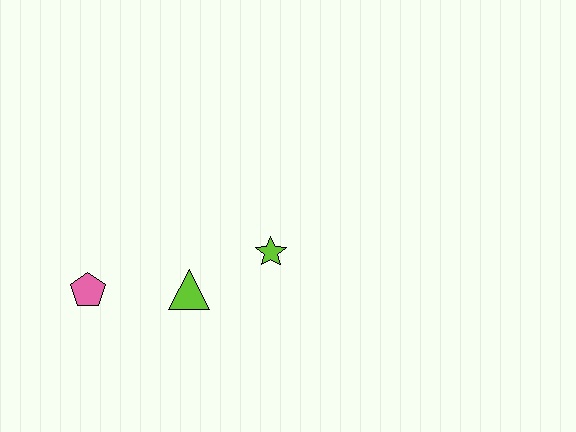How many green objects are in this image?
There are no green objects.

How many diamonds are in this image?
There are no diamonds.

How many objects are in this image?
There are 3 objects.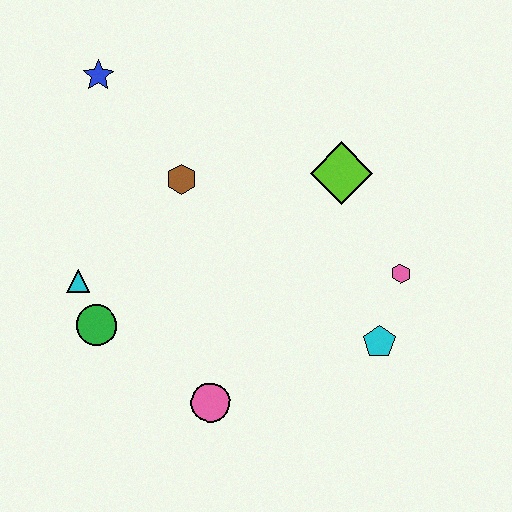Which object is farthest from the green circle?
The pink hexagon is farthest from the green circle.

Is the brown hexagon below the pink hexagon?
No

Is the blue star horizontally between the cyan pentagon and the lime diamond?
No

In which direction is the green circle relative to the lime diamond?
The green circle is to the left of the lime diamond.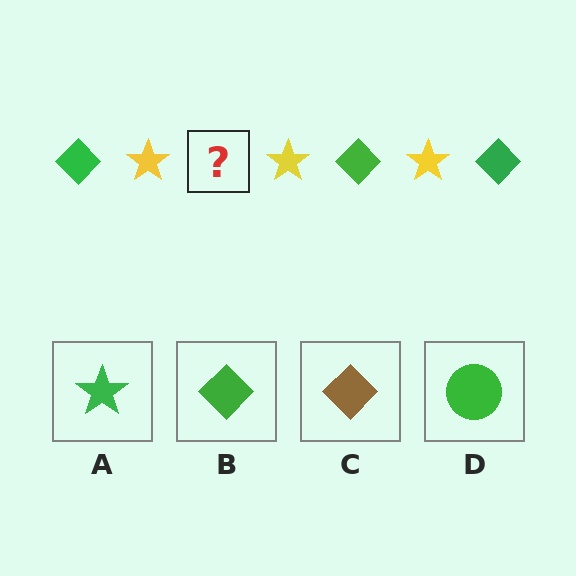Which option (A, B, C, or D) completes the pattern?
B.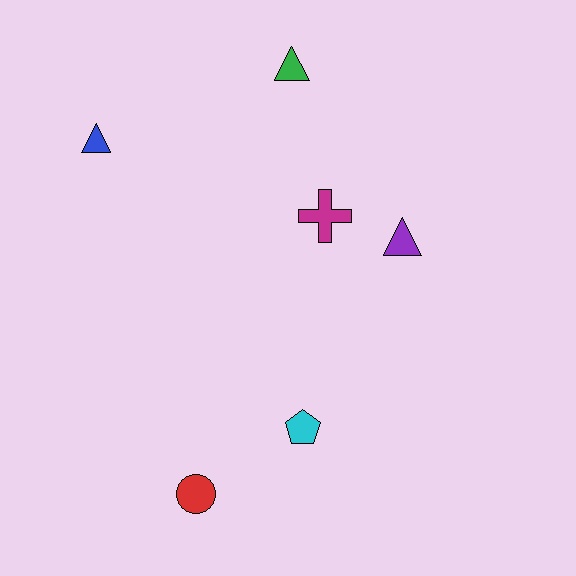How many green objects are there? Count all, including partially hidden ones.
There is 1 green object.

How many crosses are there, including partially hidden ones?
There is 1 cross.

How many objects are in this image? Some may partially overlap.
There are 6 objects.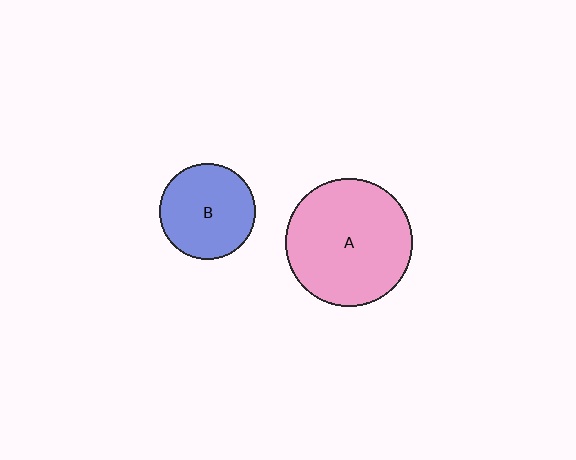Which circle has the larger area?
Circle A (pink).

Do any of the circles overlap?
No, none of the circles overlap.